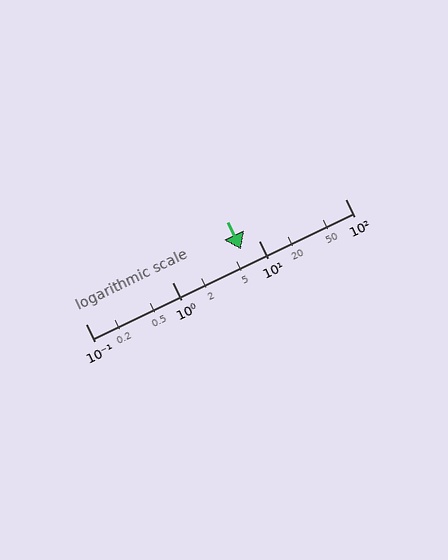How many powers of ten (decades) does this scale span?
The scale spans 3 decades, from 0.1 to 100.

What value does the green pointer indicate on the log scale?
The pointer indicates approximately 6.3.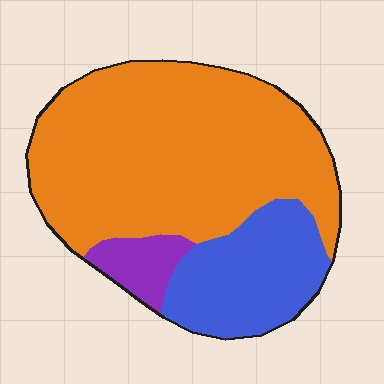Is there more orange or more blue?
Orange.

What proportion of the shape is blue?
Blue covers 24% of the shape.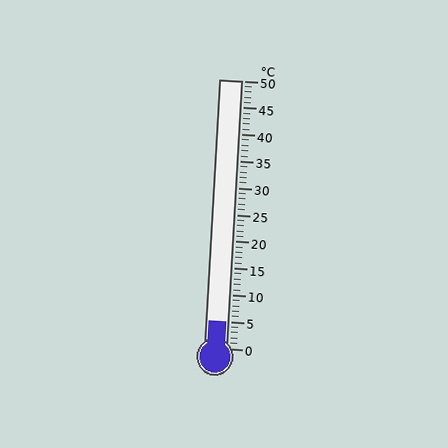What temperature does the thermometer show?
The thermometer shows approximately 5°C.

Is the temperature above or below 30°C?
The temperature is below 30°C.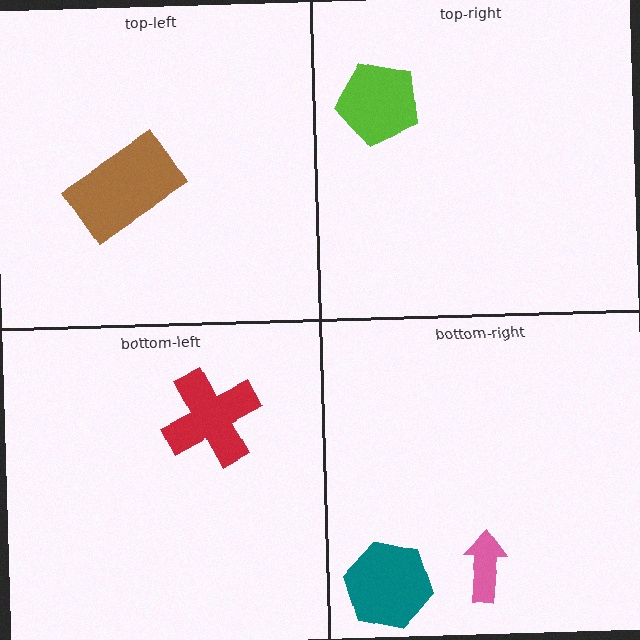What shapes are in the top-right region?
The lime pentagon.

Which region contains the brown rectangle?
The top-left region.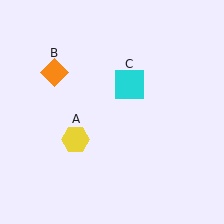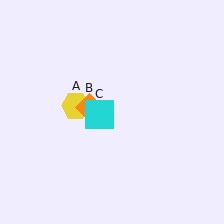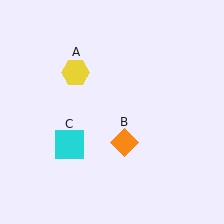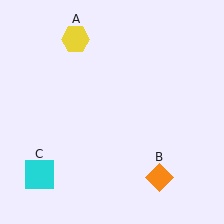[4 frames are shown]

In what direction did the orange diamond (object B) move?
The orange diamond (object B) moved down and to the right.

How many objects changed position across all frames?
3 objects changed position: yellow hexagon (object A), orange diamond (object B), cyan square (object C).